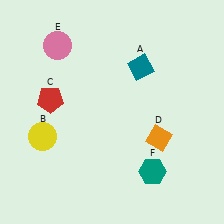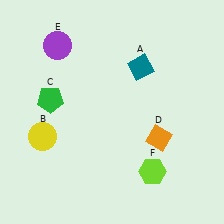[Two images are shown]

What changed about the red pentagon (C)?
In Image 1, C is red. In Image 2, it changed to green.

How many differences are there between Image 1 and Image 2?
There are 3 differences between the two images.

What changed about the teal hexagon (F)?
In Image 1, F is teal. In Image 2, it changed to lime.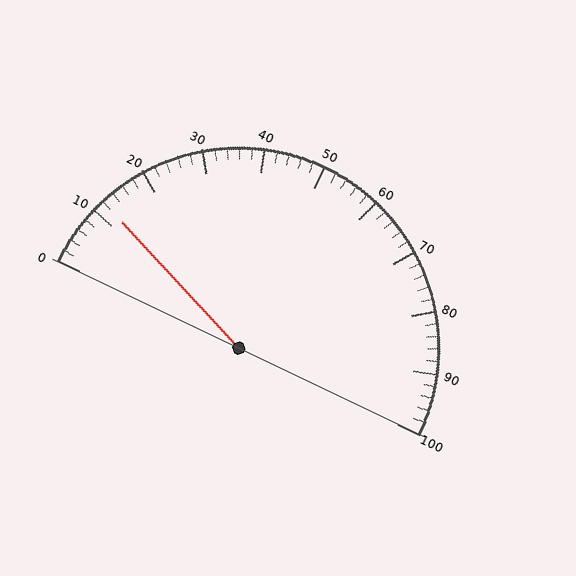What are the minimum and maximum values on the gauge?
The gauge ranges from 0 to 100.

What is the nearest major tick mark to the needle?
The nearest major tick mark is 10.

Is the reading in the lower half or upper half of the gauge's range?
The reading is in the lower half of the range (0 to 100).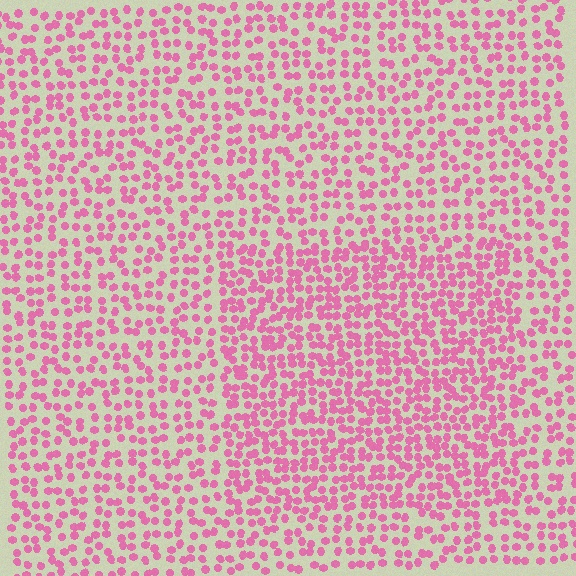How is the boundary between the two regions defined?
The boundary is defined by a change in element density (approximately 1.6x ratio). All elements are the same color, size, and shape.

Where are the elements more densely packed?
The elements are more densely packed inside the rectangle boundary.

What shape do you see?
I see a rectangle.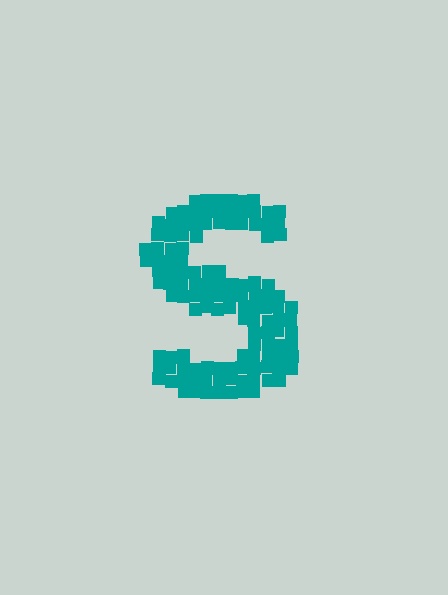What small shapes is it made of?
It is made of small squares.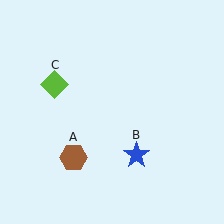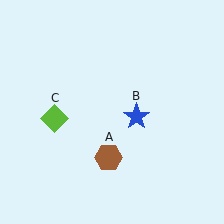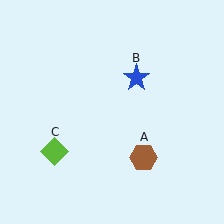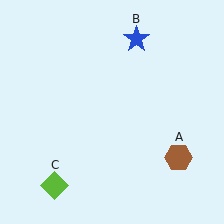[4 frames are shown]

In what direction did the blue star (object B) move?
The blue star (object B) moved up.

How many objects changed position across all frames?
3 objects changed position: brown hexagon (object A), blue star (object B), lime diamond (object C).